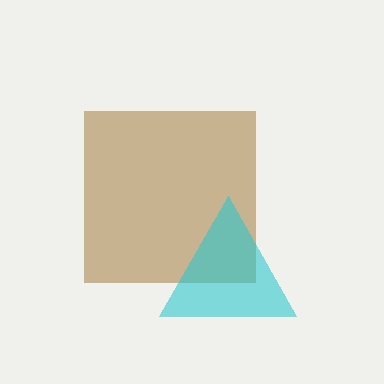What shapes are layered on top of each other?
The layered shapes are: a brown square, a cyan triangle.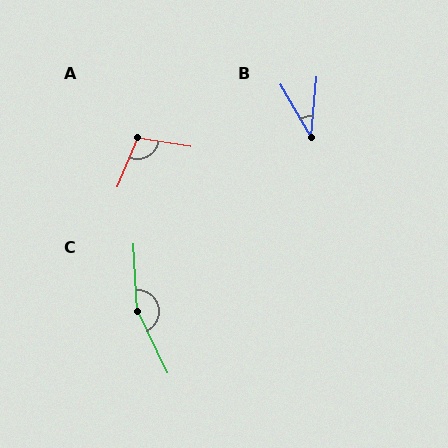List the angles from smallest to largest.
B (35°), A (103°), C (157°).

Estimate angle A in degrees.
Approximately 103 degrees.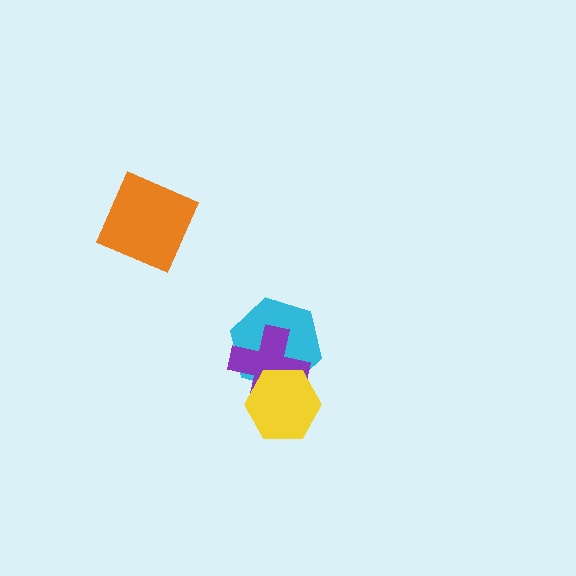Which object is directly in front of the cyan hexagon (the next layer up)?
The purple cross is directly in front of the cyan hexagon.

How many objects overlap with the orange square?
0 objects overlap with the orange square.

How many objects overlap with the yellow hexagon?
2 objects overlap with the yellow hexagon.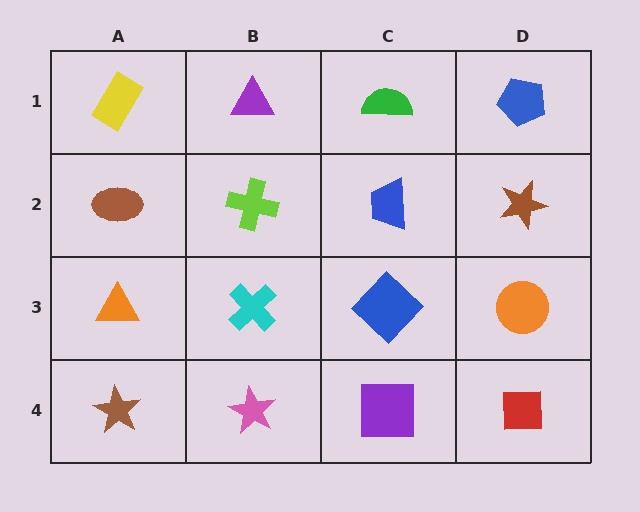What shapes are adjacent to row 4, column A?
An orange triangle (row 3, column A), a pink star (row 4, column B).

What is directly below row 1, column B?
A lime cross.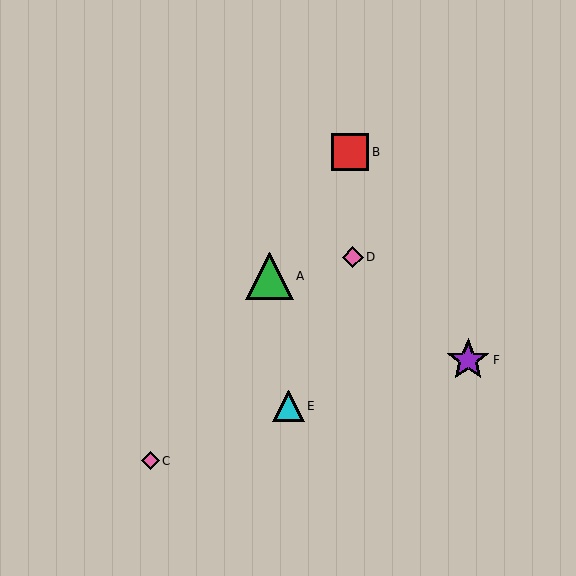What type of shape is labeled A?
Shape A is a green triangle.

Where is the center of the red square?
The center of the red square is at (350, 152).